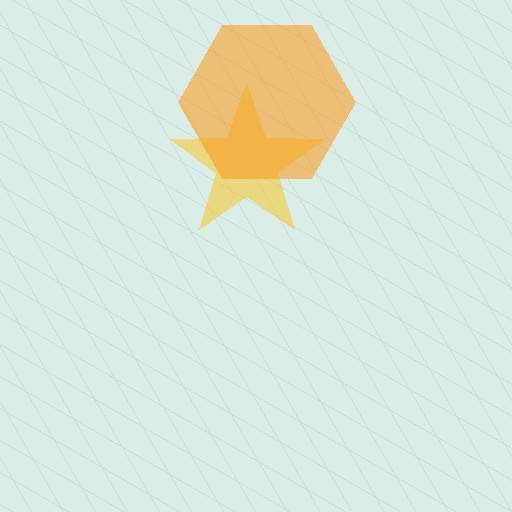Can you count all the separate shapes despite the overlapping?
Yes, there are 2 separate shapes.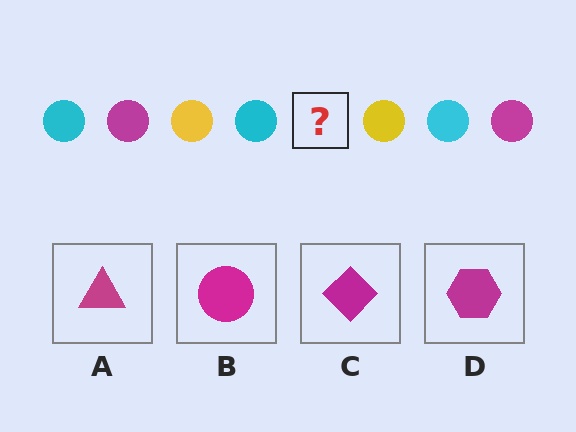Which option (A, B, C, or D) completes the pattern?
B.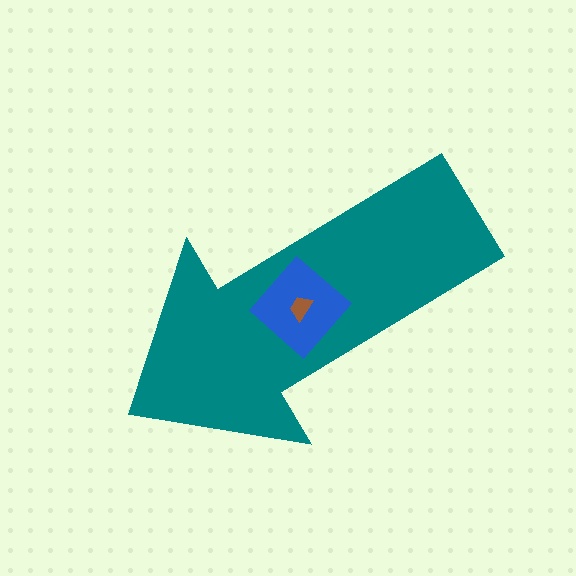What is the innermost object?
The brown trapezoid.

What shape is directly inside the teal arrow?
The blue diamond.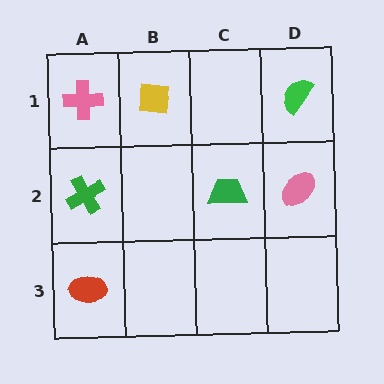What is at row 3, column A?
A red ellipse.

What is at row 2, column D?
A pink ellipse.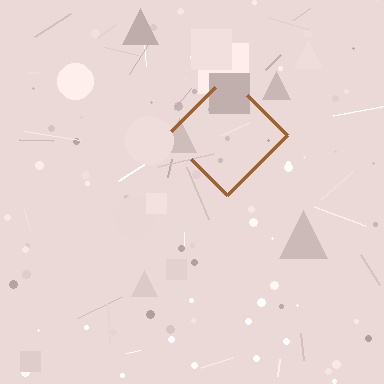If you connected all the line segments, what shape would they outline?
They would outline a diamond.